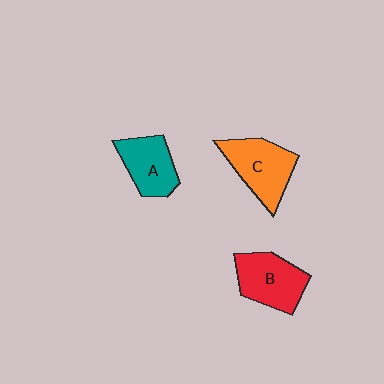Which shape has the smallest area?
Shape A (teal).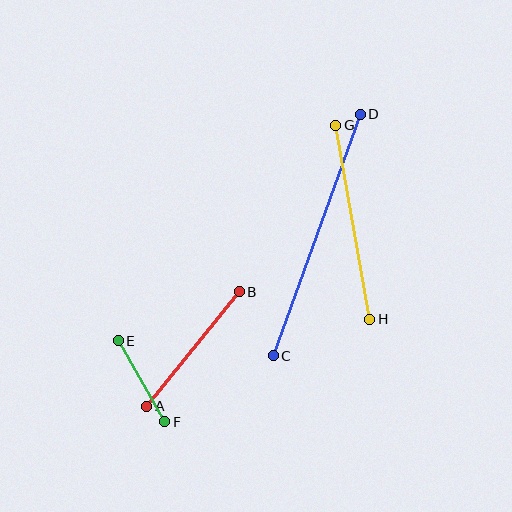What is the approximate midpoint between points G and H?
The midpoint is at approximately (353, 222) pixels.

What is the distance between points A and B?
The distance is approximately 147 pixels.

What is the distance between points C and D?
The distance is approximately 257 pixels.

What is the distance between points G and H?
The distance is approximately 197 pixels.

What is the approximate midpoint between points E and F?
The midpoint is at approximately (141, 381) pixels.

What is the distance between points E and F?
The distance is approximately 93 pixels.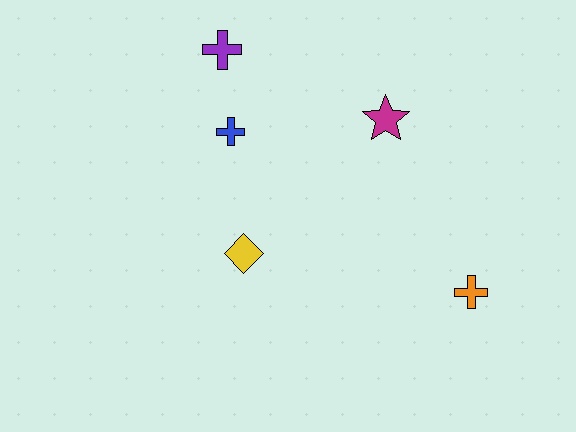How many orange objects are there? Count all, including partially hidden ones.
There is 1 orange object.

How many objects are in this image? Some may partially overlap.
There are 5 objects.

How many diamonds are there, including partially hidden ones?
There is 1 diamond.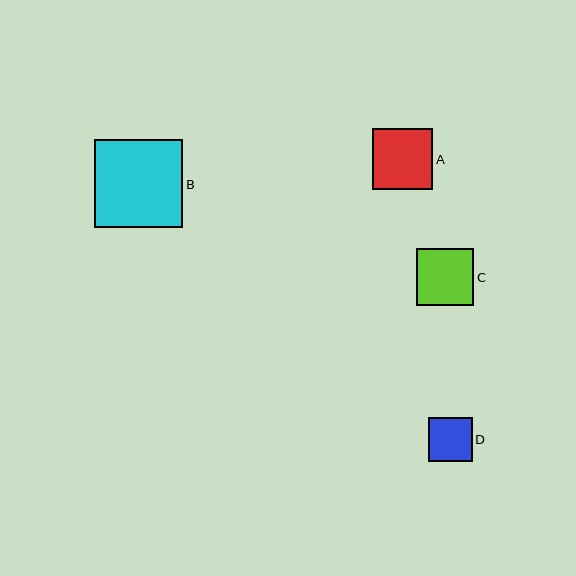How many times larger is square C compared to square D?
Square C is approximately 1.3 times the size of square D.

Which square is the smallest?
Square D is the smallest with a size of approximately 44 pixels.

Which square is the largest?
Square B is the largest with a size of approximately 89 pixels.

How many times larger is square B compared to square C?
Square B is approximately 1.6 times the size of square C.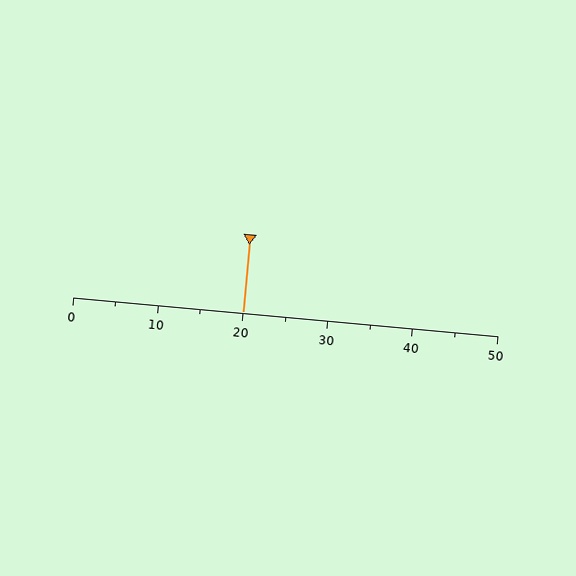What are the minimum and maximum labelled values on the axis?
The axis runs from 0 to 50.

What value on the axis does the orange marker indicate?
The marker indicates approximately 20.